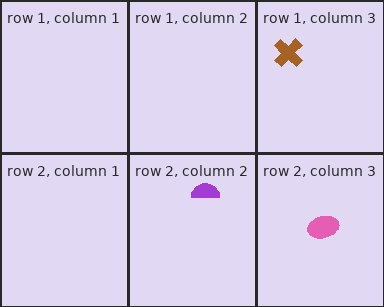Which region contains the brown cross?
The row 1, column 3 region.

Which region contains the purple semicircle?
The row 2, column 2 region.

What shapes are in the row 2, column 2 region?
The purple semicircle.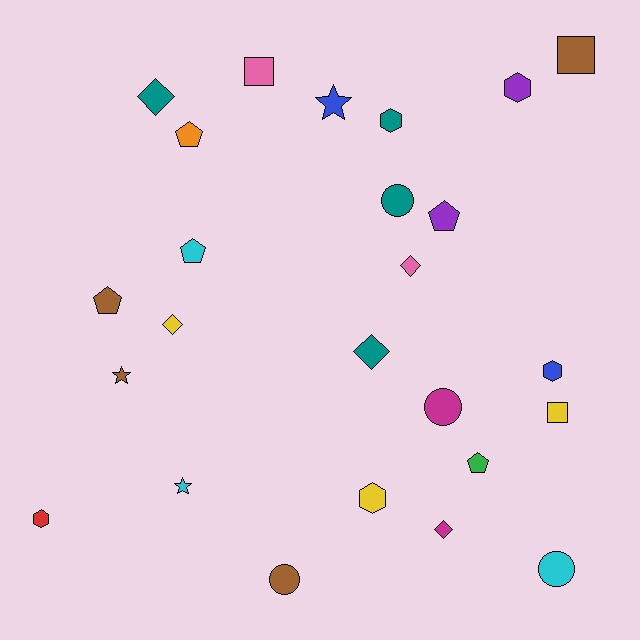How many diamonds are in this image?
There are 5 diamonds.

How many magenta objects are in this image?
There are 2 magenta objects.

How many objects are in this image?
There are 25 objects.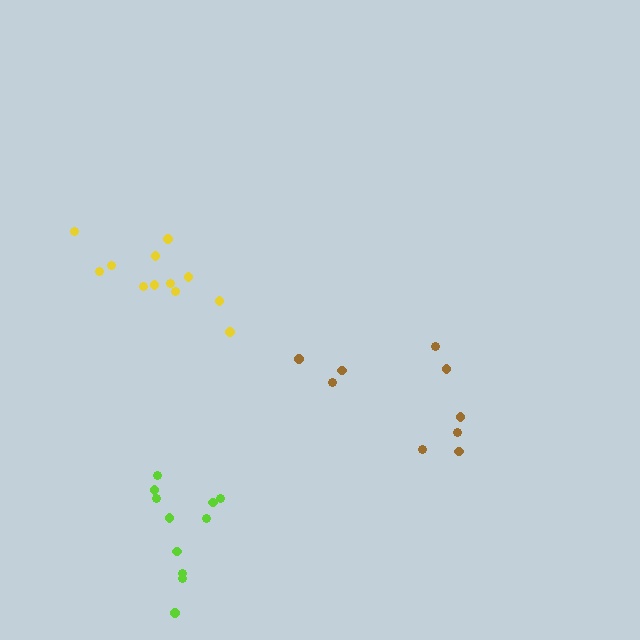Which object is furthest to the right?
The brown cluster is rightmost.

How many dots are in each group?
Group 1: 11 dots, Group 2: 12 dots, Group 3: 9 dots (32 total).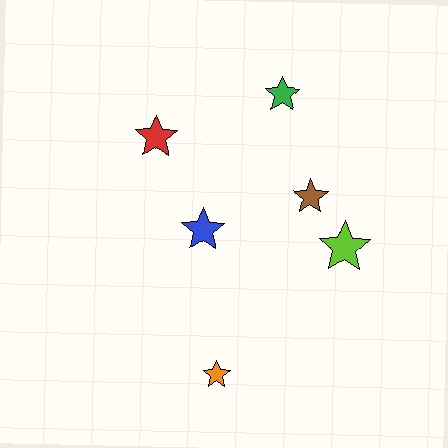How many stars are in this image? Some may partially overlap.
There are 6 stars.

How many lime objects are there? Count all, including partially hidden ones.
There is 1 lime object.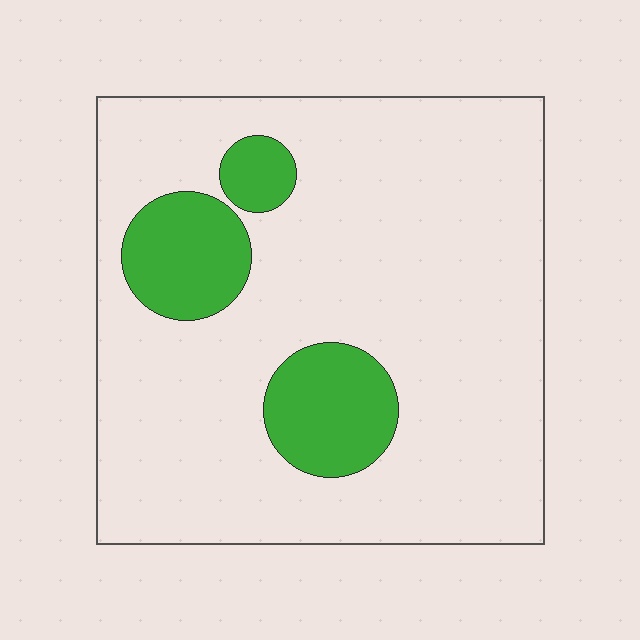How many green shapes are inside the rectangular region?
3.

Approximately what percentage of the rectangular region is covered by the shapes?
Approximately 15%.